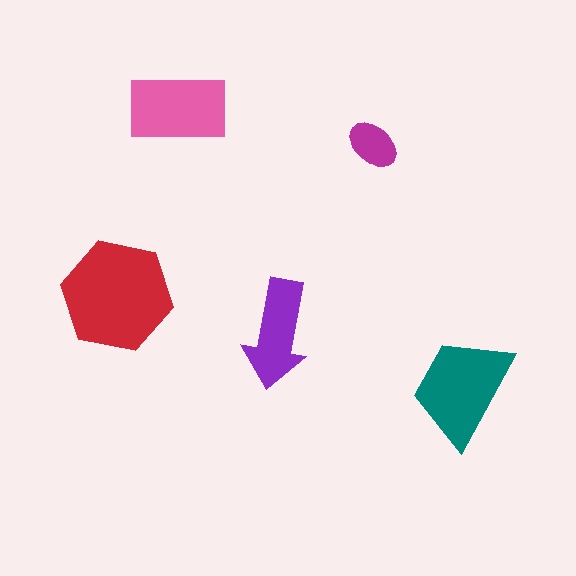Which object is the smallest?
The magenta ellipse.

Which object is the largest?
The red hexagon.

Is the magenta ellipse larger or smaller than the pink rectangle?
Smaller.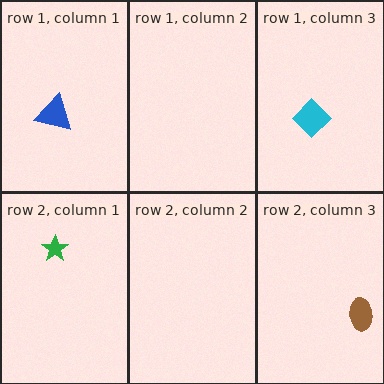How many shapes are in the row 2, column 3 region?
1.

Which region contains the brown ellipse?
The row 2, column 3 region.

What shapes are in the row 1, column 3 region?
The cyan diamond.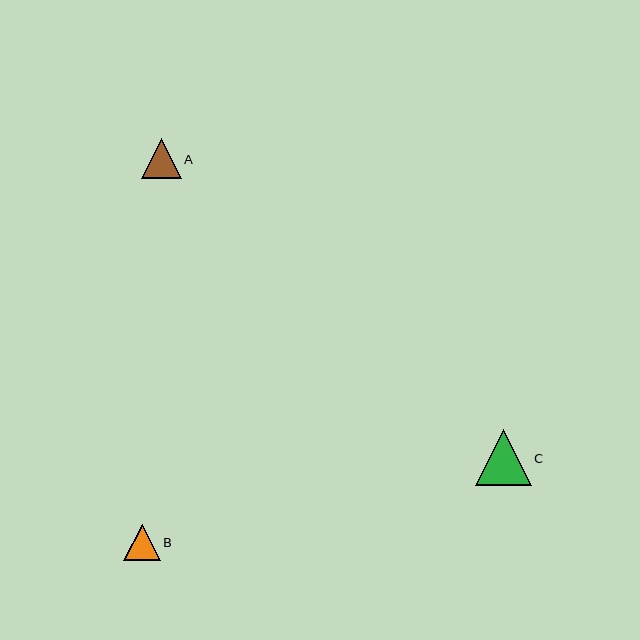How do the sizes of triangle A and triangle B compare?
Triangle A and triangle B are approximately the same size.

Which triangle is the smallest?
Triangle B is the smallest with a size of approximately 36 pixels.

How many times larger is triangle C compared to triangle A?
Triangle C is approximately 1.4 times the size of triangle A.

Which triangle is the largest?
Triangle C is the largest with a size of approximately 56 pixels.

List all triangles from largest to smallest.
From largest to smallest: C, A, B.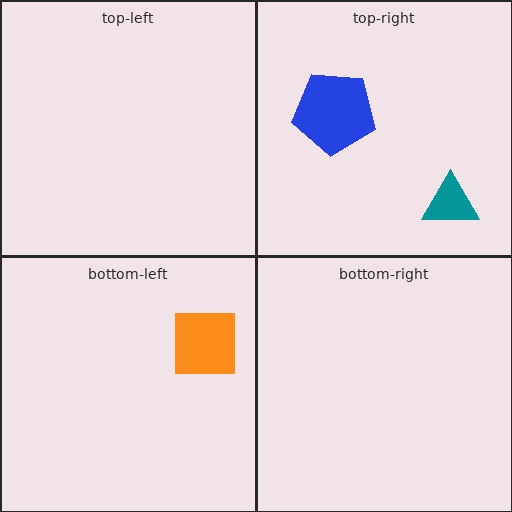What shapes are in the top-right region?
The teal triangle, the blue pentagon.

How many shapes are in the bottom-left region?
1.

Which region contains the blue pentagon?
The top-right region.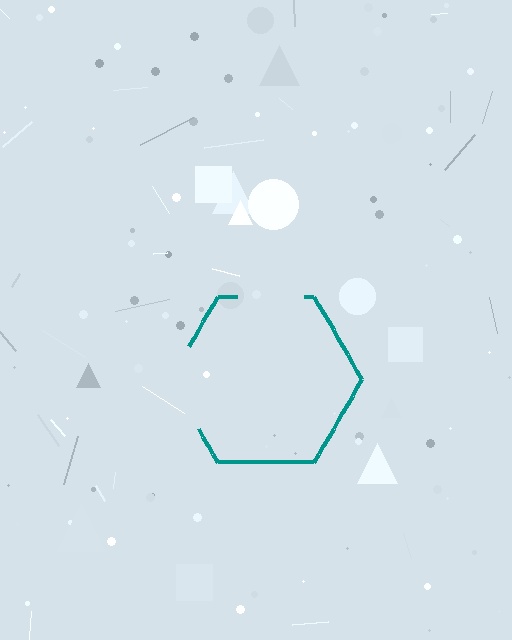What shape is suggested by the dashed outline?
The dashed outline suggests a hexagon.